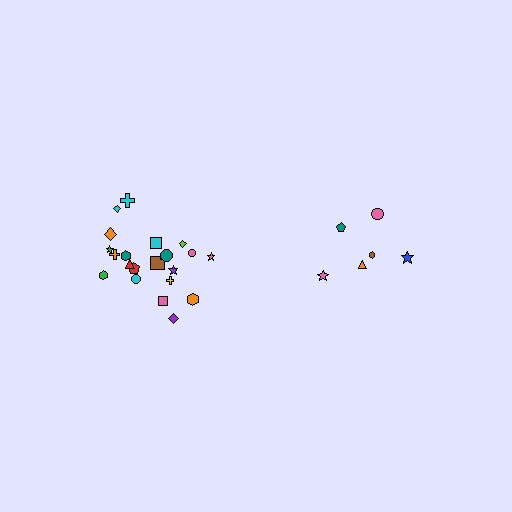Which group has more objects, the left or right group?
The left group.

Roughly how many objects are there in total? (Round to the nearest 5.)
Roughly 30 objects in total.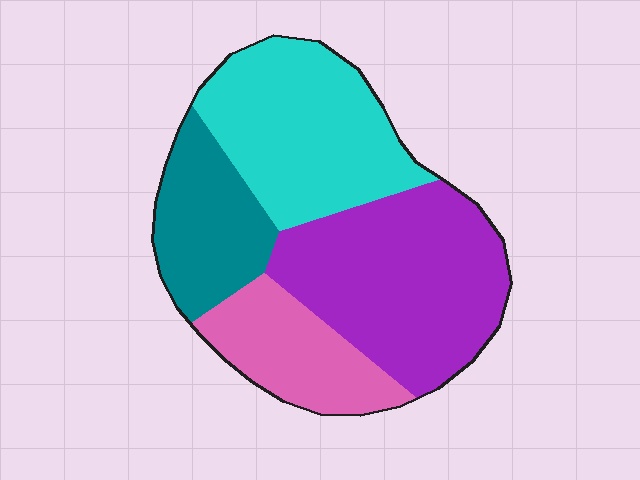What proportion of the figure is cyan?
Cyan covers around 30% of the figure.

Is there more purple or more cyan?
Purple.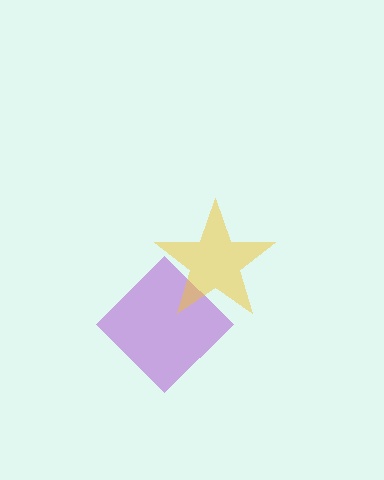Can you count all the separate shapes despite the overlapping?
Yes, there are 2 separate shapes.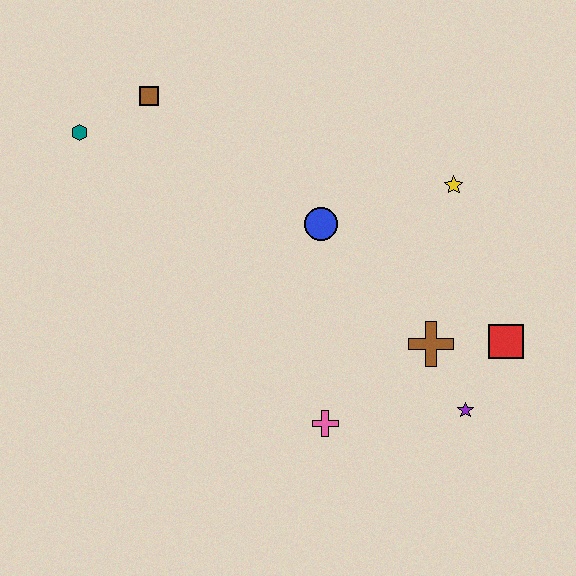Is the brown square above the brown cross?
Yes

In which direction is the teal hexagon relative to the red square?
The teal hexagon is to the left of the red square.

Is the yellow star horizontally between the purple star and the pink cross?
Yes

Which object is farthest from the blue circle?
The teal hexagon is farthest from the blue circle.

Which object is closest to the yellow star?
The blue circle is closest to the yellow star.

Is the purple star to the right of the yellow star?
Yes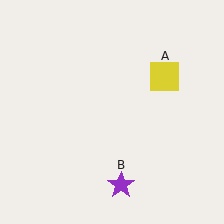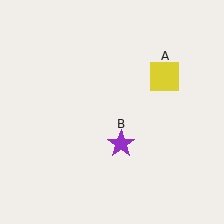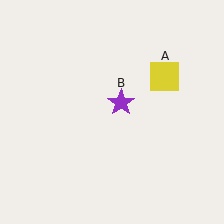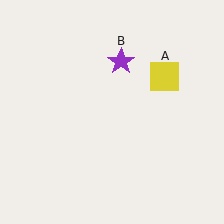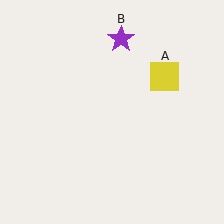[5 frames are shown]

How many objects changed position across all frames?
1 object changed position: purple star (object B).